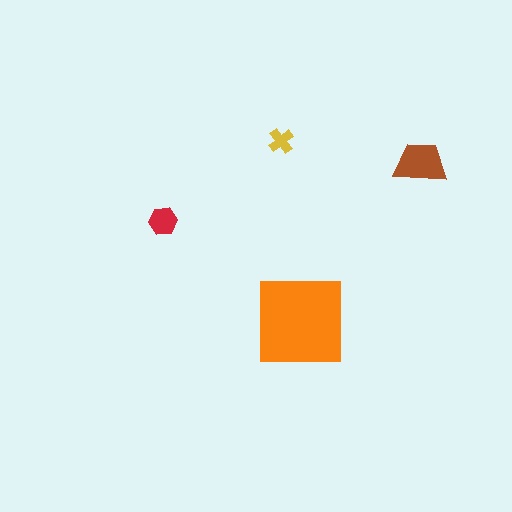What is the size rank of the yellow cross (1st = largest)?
4th.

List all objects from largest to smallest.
The orange square, the brown trapezoid, the red hexagon, the yellow cross.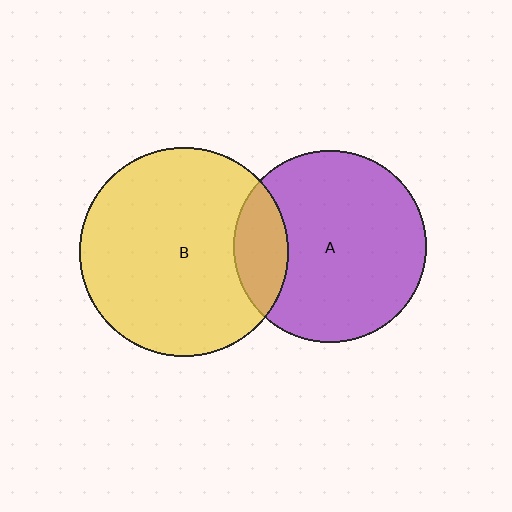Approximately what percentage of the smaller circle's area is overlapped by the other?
Approximately 15%.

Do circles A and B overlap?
Yes.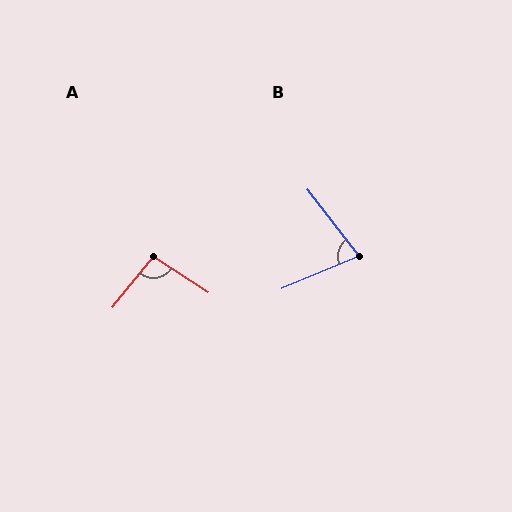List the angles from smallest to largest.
B (75°), A (96°).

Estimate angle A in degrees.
Approximately 96 degrees.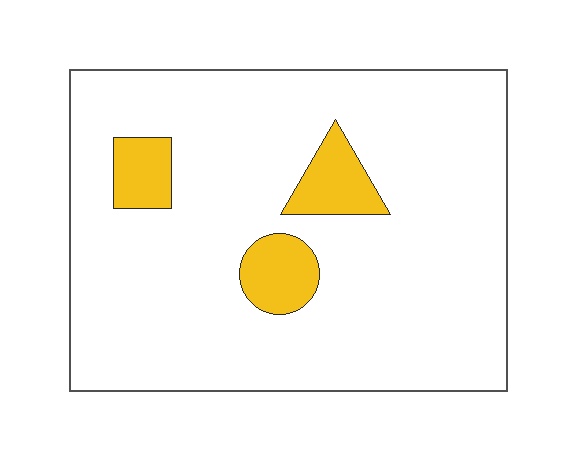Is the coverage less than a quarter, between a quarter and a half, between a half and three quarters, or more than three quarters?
Less than a quarter.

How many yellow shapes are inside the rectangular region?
3.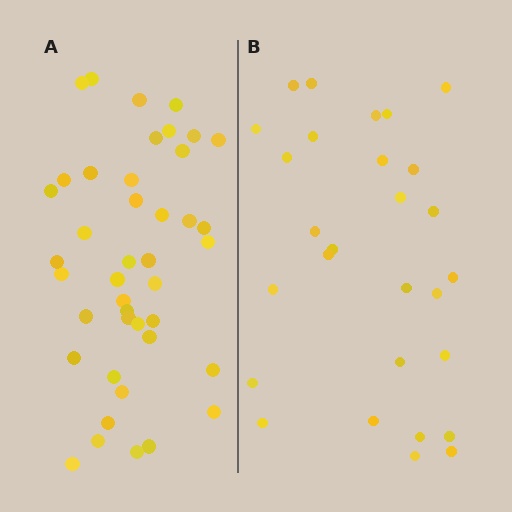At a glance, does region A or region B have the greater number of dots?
Region A (the left region) has more dots.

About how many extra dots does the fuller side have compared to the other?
Region A has approximately 15 more dots than region B.